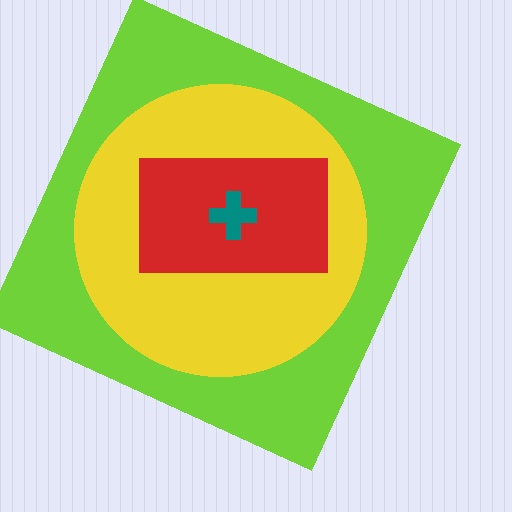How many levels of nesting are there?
4.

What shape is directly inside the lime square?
The yellow circle.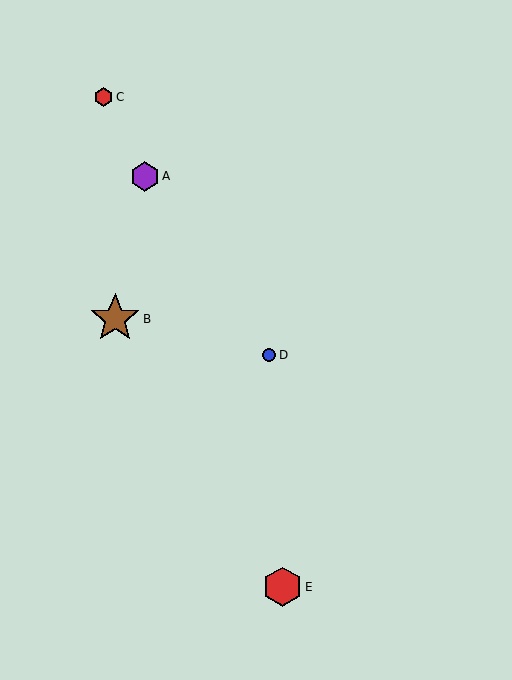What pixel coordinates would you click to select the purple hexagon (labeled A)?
Click at (145, 176) to select the purple hexagon A.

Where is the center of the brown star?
The center of the brown star is at (115, 319).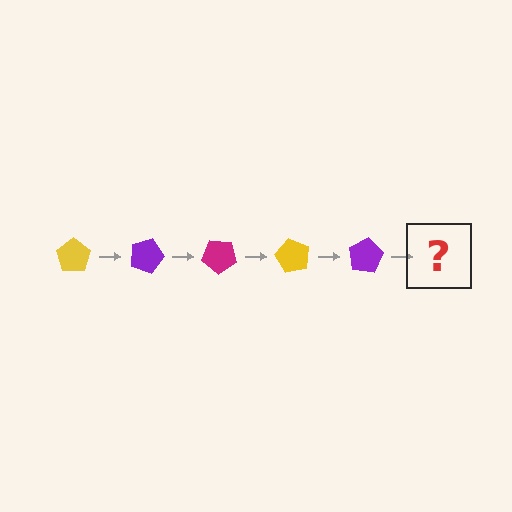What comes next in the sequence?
The next element should be a magenta pentagon, rotated 100 degrees from the start.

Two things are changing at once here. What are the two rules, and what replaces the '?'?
The two rules are that it rotates 20 degrees each step and the color cycles through yellow, purple, and magenta. The '?' should be a magenta pentagon, rotated 100 degrees from the start.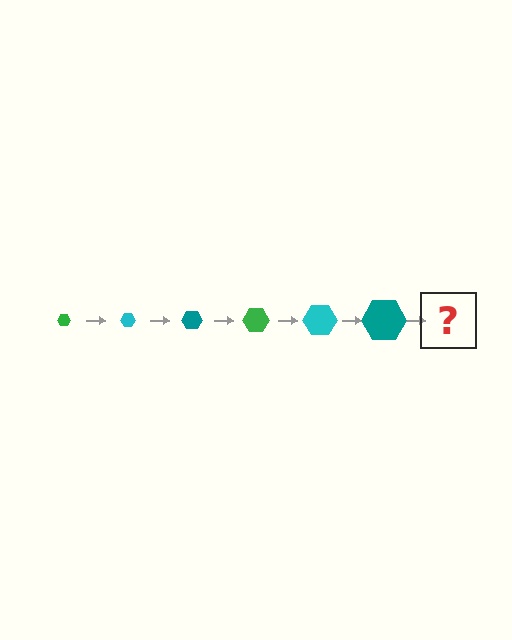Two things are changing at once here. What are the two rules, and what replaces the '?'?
The two rules are that the hexagon grows larger each step and the color cycles through green, cyan, and teal. The '?' should be a green hexagon, larger than the previous one.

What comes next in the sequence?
The next element should be a green hexagon, larger than the previous one.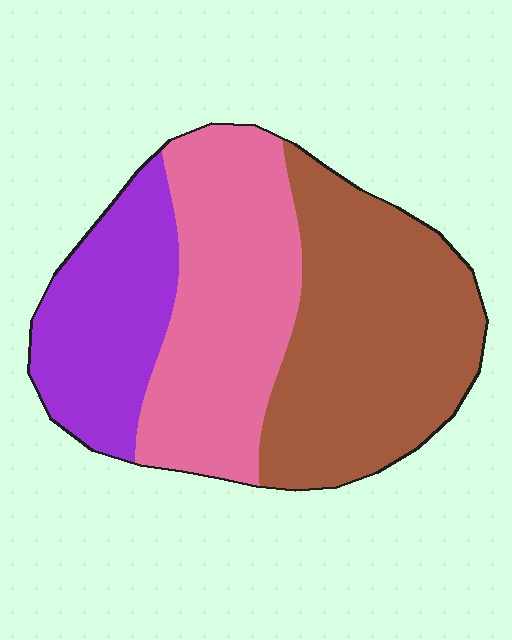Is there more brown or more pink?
Brown.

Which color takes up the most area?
Brown, at roughly 40%.